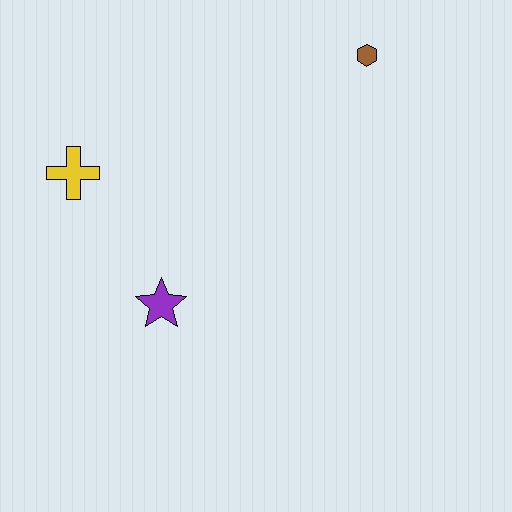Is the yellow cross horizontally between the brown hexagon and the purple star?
No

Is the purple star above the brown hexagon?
No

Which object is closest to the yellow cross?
The purple star is closest to the yellow cross.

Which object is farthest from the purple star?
The brown hexagon is farthest from the purple star.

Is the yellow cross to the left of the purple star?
Yes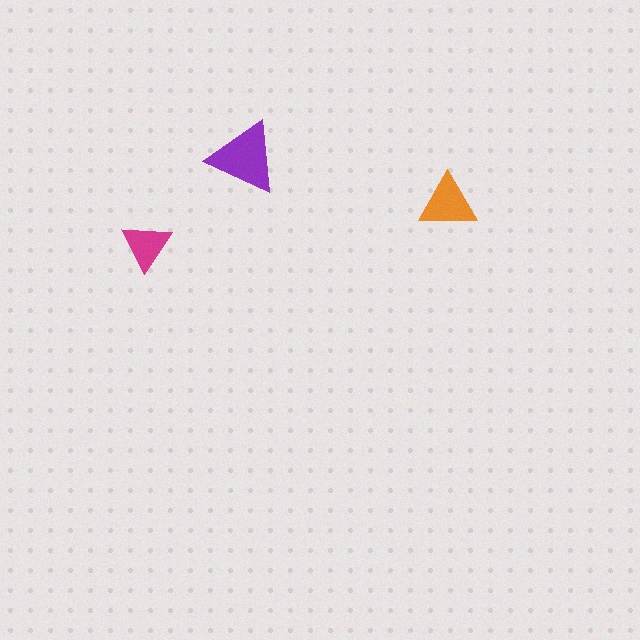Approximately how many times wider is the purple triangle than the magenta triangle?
About 1.5 times wider.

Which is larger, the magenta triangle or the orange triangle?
The orange one.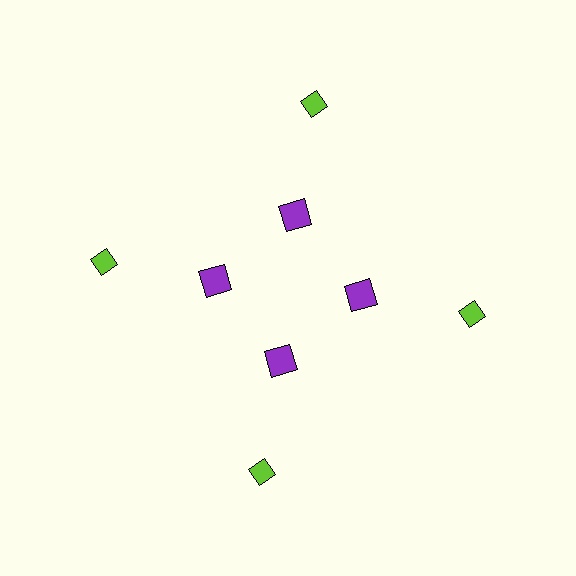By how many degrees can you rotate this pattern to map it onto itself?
The pattern maps onto itself every 90 degrees of rotation.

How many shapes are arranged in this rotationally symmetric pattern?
There are 8 shapes, arranged in 4 groups of 2.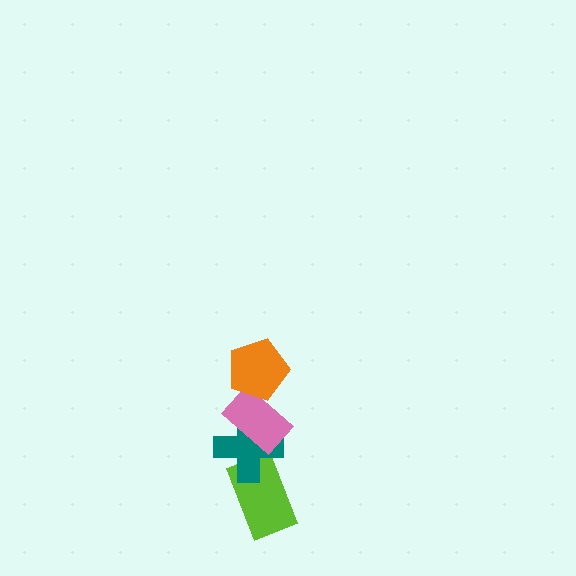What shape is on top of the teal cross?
The pink rectangle is on top of the teal cross.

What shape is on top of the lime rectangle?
The teal cross is on top of the lime rectangle.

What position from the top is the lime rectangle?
The lime rectangle is 4th from the top.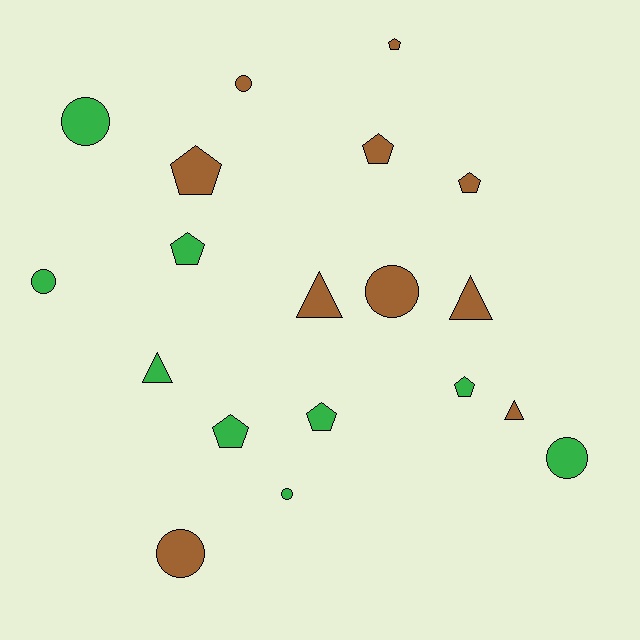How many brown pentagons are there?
There are 4 brown pentagons.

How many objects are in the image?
There are 19 objects.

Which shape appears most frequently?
Pentagon, with 8 objects.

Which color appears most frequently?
Brown, with 10 objects.